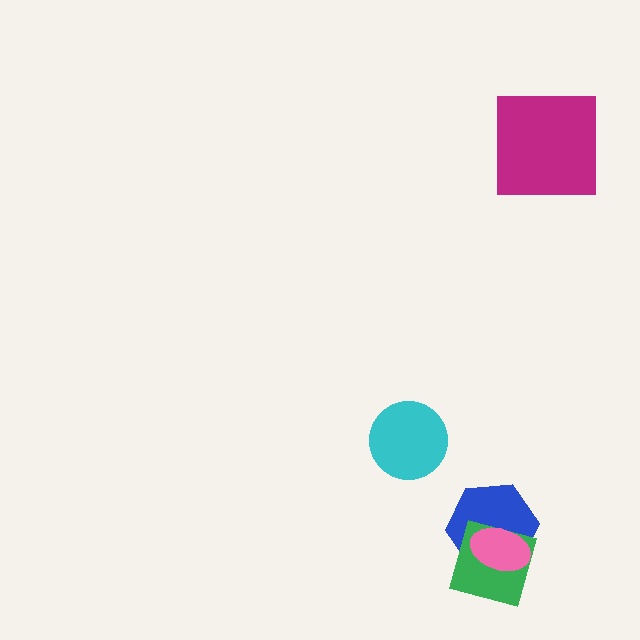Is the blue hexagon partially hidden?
Yes, it is partially covered by another shape.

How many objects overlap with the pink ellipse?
2 objects overlap with the pink ellipse.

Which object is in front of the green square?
The pink ellipse is in front of the green square.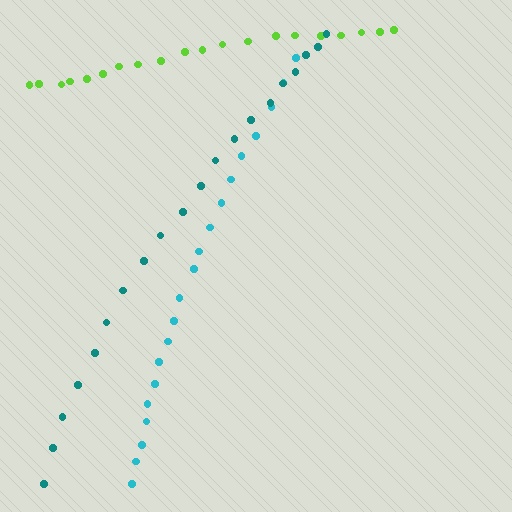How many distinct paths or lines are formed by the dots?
There are 3 distinct paths.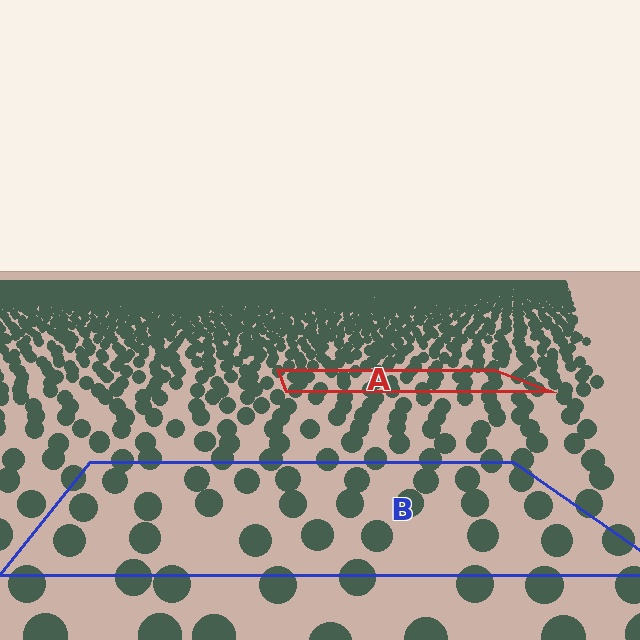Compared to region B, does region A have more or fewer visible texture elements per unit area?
Region A has more texture elements per unit area — they are packed more densely because it is farther away.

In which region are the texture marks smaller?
The texture marks are smaller in region A, because it is farther away.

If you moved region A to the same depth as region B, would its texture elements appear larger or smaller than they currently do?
They would appear larger. At a closer depth, the same texture elements are projected at a bigger on-screen size.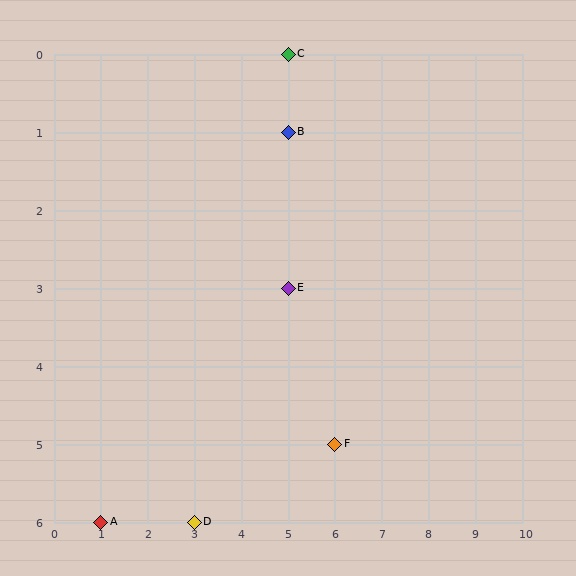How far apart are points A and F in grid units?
Points A and F are 5 columns and 1 row apart (about 5.1 grid units diagonally).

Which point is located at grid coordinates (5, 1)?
Point B is at (5, 1).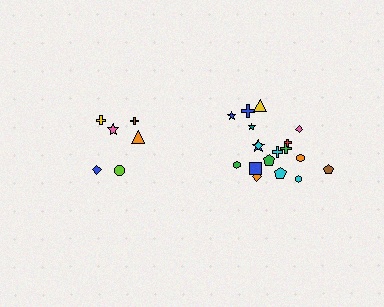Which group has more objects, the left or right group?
The right group.